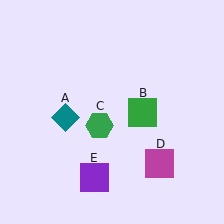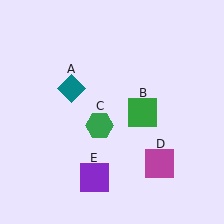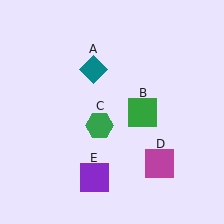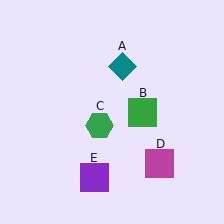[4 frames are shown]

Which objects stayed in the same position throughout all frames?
Green square (object B) and green hexagon (object C) and magenta square (object D) and purple square (object E) remained stationary.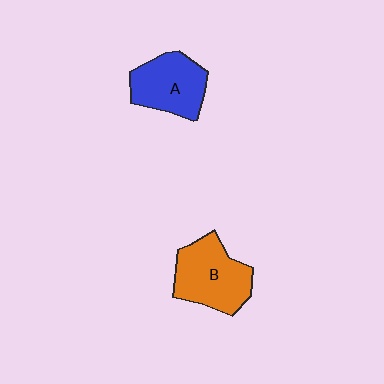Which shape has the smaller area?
Shape A (blue).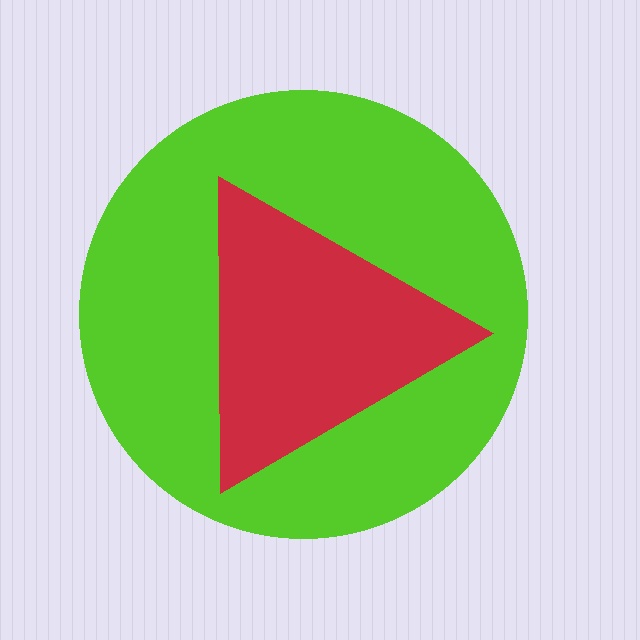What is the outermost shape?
The lime circle.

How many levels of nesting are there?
2.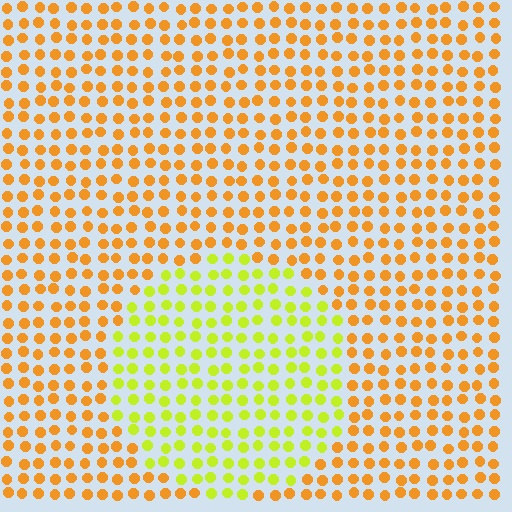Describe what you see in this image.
The image is filled with small orange elements in a uniform arrangement. A circle-shaped region is visible where the elements are tinted to a slightly different hue, forming a subtle color boundary.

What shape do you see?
I see a circle.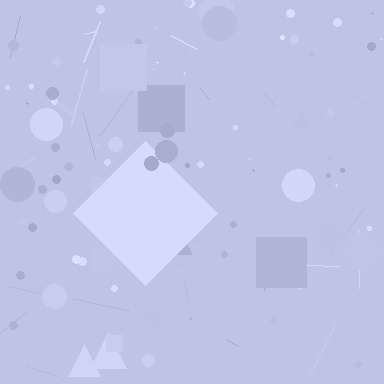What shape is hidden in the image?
A diamond is hidden in the image.